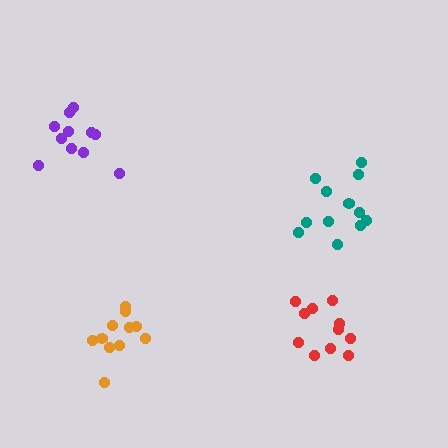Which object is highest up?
The purple cluster is topmost.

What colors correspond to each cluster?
The clusters are colored: teal, red, orange, purple.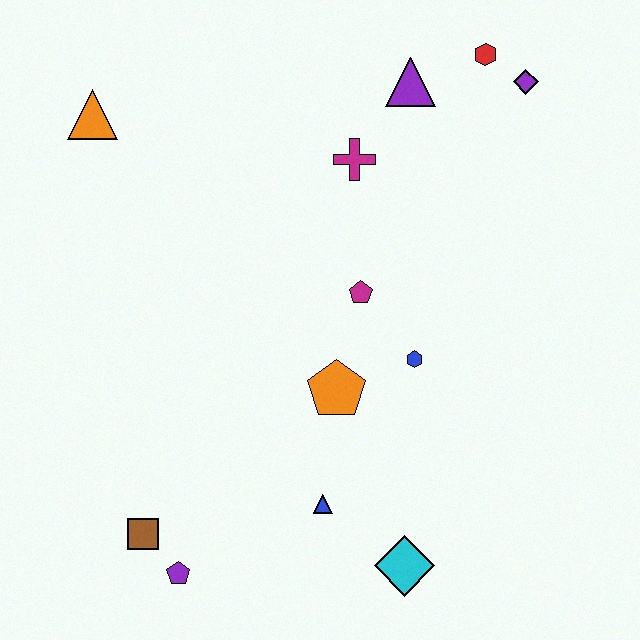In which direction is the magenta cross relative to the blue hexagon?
The magenta cross is above the blue hexagon.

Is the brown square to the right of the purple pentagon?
No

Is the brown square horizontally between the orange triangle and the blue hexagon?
Yes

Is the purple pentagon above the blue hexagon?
No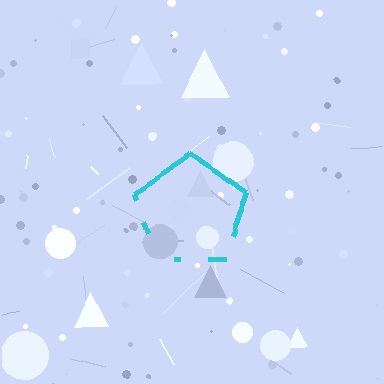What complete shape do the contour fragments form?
The contour fragments form a pentagon.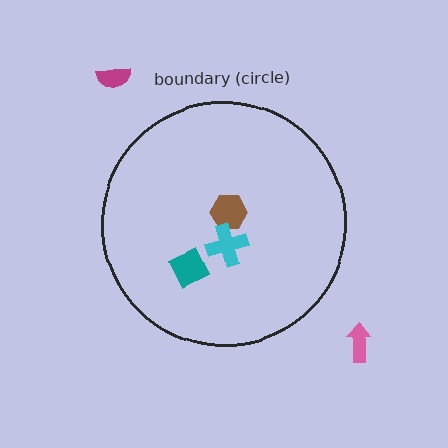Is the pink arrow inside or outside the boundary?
Outside.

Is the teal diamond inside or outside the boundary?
Inside.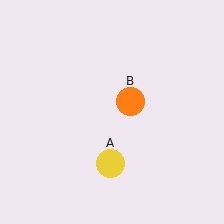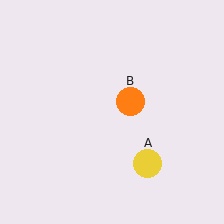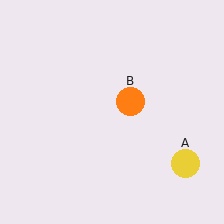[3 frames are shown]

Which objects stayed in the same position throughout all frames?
Orange circle (object B) remained stationary.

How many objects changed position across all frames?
1 object changed position: yellow circle (object A).